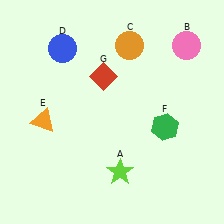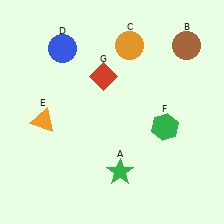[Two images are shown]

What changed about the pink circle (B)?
In Image 1, B is pink. In Image 2, it changed to brown.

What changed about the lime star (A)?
In Image 1, A is lime. In Image 2, it changed to green.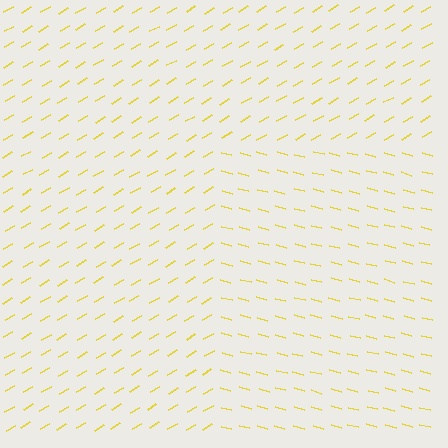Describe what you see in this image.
The image is filled with small yellow line segments. A rectangle region in the image has lines oriented differently from the surrounding lines, creating a visible texture boundary.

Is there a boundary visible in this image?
Yes, there is a texture boundary formed by a change in line orientation.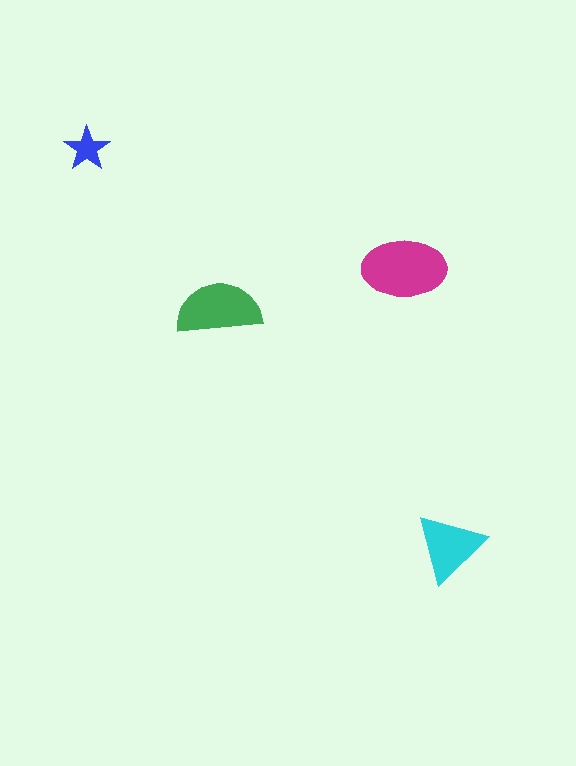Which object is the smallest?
The blue star.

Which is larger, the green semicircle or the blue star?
The green semicircle.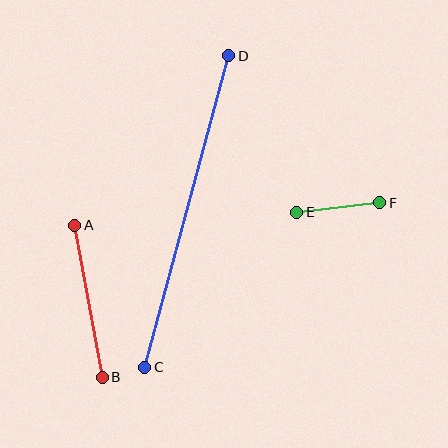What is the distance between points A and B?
The distance is approximately 154 pixels.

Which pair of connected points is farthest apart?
Points C and D are farthest apart.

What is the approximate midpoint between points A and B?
The midpoint is at approximately (89, 301) pixels.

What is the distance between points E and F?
The distance is approximately 83 pixels.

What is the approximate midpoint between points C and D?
The midpoint is at approximately (187, 211) pixels.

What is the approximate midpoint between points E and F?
The midpoint is at approximately (338, 208) pixels.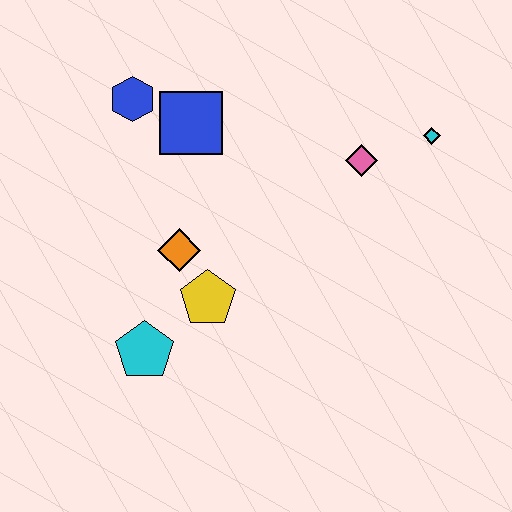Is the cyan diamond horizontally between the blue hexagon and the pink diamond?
No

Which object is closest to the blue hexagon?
The blue square is closest to the blue hexagon.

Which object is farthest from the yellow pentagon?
The cyan diamond is farthest from the yellow pentagon.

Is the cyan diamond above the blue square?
No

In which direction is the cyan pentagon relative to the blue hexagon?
The cyan pentagon is below the blue hexagon.